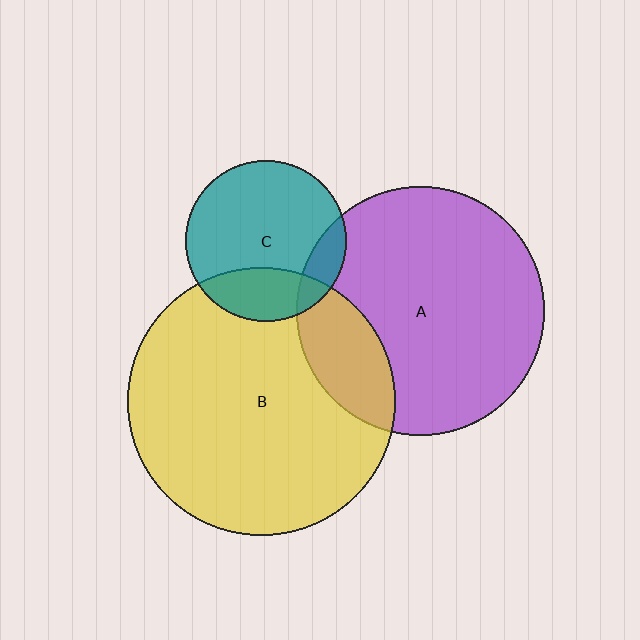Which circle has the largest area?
Circle B (yellow).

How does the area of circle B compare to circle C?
Approximately 2.7 times.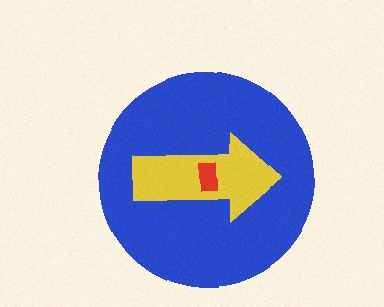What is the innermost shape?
The red rectangle.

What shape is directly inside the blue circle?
The yellow arrow.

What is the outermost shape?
The blue circle.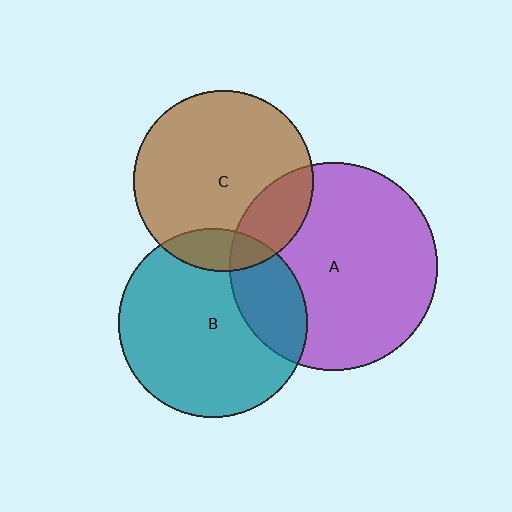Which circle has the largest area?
Circle A (purple).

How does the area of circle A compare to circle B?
Approximately 1.2 times.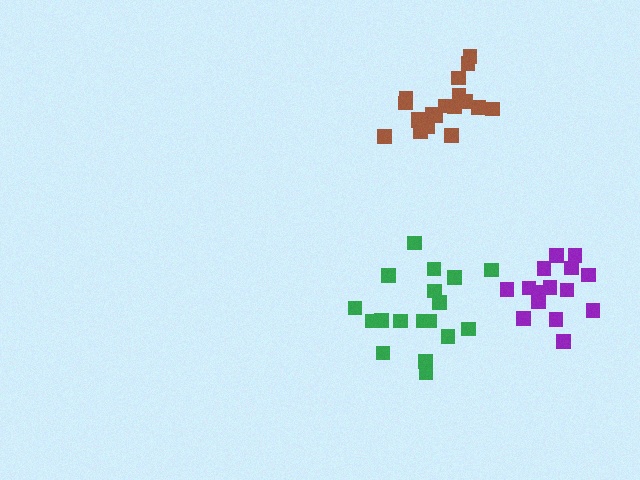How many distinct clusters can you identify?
There are 3 distinct clusters.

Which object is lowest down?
The green cluster is bottommost.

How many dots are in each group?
Group 1: 15 dots, Group 2: 18 dots, Group 3: 19 dots (52 total).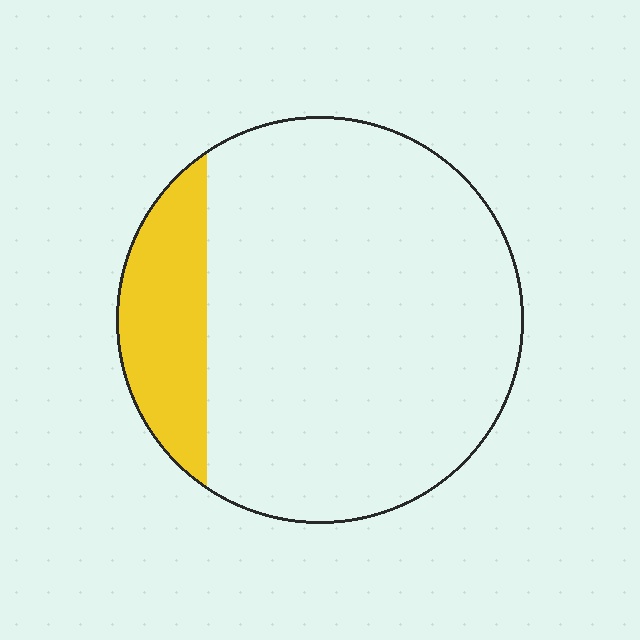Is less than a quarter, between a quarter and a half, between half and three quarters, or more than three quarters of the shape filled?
Less than a quarter.